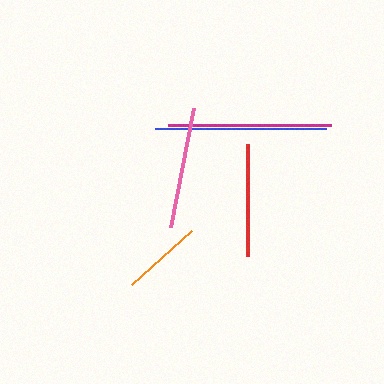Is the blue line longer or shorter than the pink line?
The blue line is longer than the pink line.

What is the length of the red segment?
The red segment is approximately 112 pixels long.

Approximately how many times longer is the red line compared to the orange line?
The red line is approximately 1.4 times the length of the orange line.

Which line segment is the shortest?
The orange line is the shortest at approximately 81 pixels.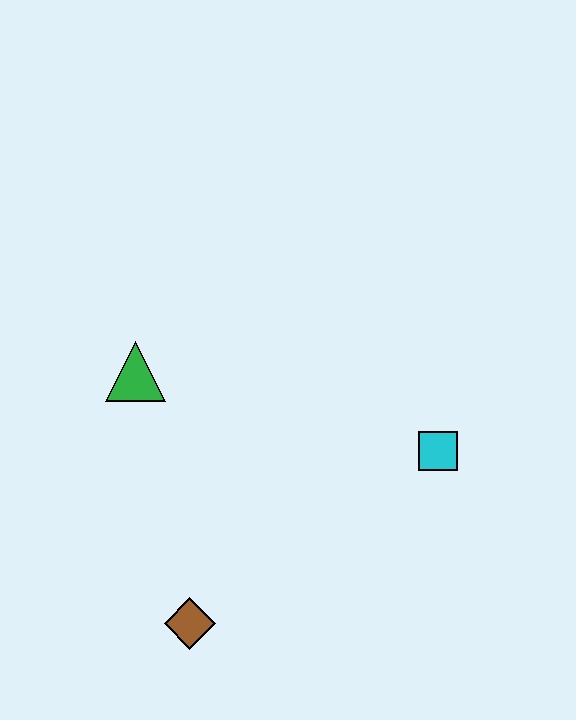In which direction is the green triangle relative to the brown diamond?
The green triangle is above the brown diamond.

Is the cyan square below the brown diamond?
No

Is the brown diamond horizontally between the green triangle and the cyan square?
Yes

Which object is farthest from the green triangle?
The cyan square is farthest from the green triangle.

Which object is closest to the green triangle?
The brown diamond is closest to the green triangle.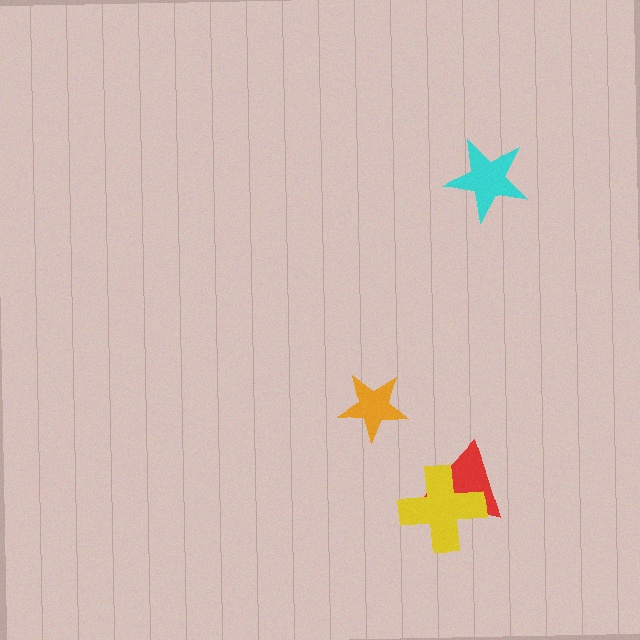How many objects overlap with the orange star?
0 objects overlap with the orange star.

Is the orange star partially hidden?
No, no other shape covers it.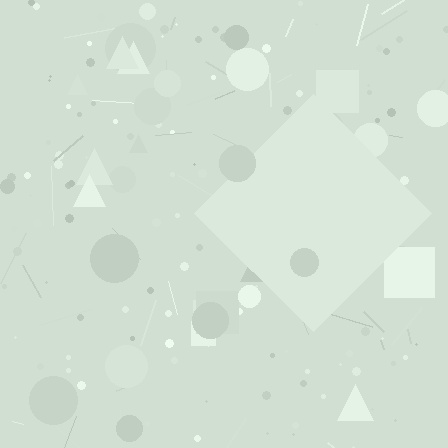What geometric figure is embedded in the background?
A diamond is embedded in the background.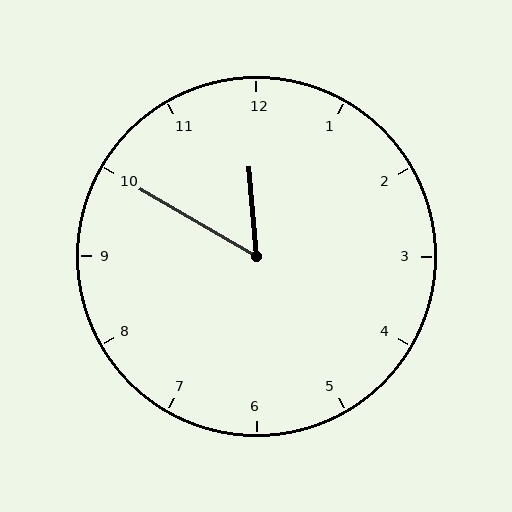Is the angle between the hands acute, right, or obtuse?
It is acute.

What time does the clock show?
11:50.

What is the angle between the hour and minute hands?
Approximately 55 degrees.